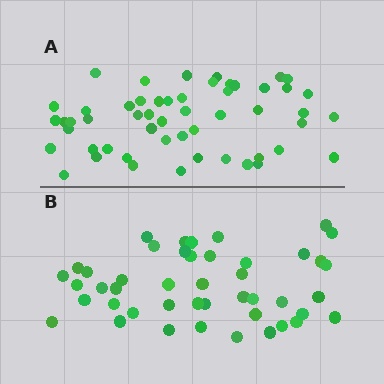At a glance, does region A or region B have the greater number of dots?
Region A (the top region) has more dots.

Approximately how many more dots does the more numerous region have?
Region A has roughly 8 or so more dots than region B.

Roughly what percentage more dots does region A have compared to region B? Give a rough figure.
About 20% more.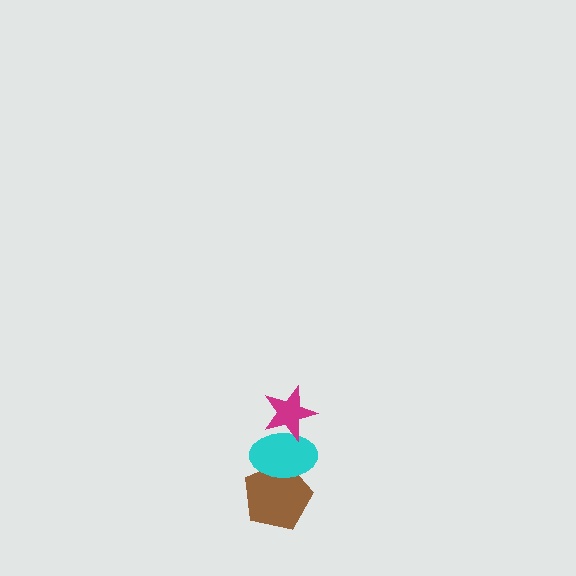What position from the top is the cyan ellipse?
The cyan ellipse is 2nd from the top.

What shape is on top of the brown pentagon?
The cyan ellipse is on top of the brown pentagon.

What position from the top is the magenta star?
The magenta star is 1st from the top.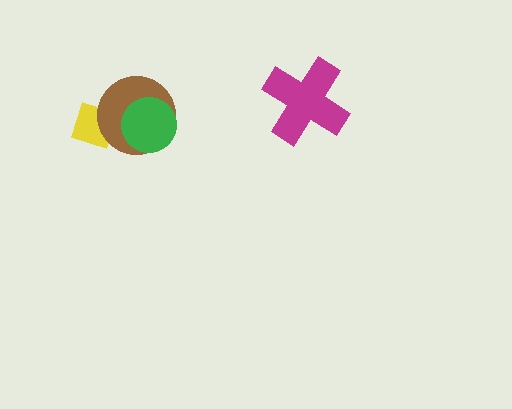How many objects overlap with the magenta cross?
0 objects overlap with the magenta cross.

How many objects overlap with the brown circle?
2 objects overlap with the brown circle.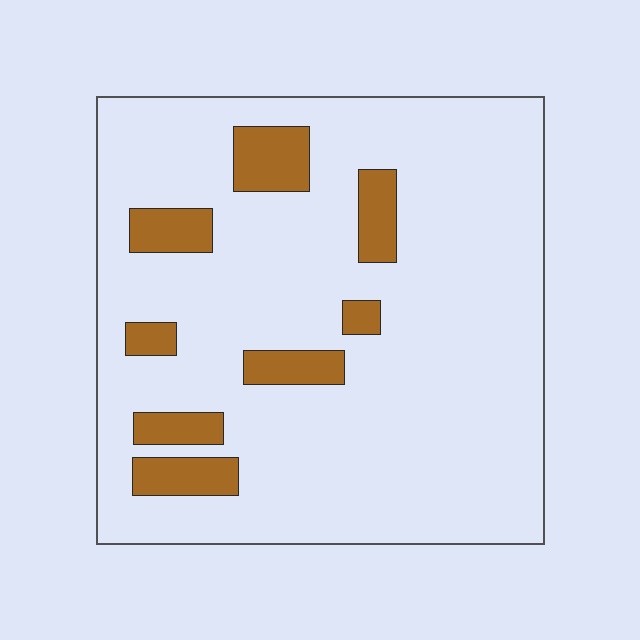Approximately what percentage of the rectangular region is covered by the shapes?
Approximately 15%.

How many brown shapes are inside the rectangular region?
8.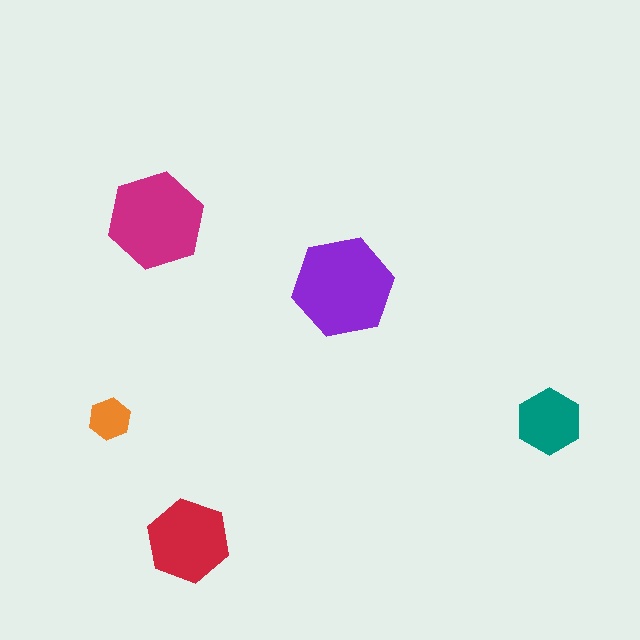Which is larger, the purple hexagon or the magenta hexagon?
The purple one.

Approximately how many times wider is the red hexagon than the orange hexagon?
About 2 times wider.